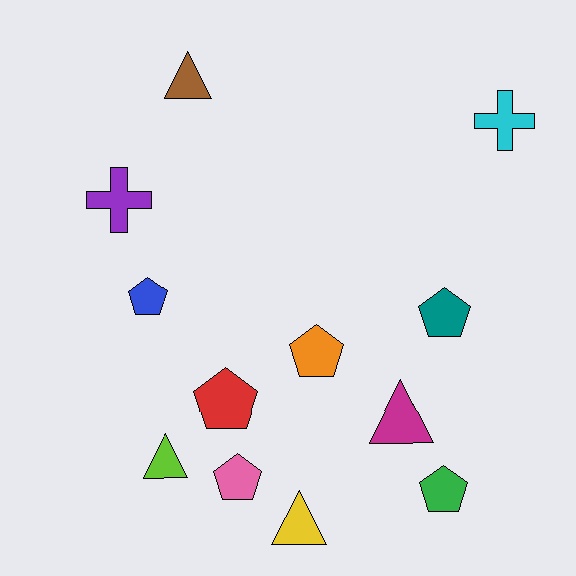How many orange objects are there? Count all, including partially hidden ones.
There is 1 orange object.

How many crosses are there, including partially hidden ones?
There are 2 crosses.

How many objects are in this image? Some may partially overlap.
There are 12 objects.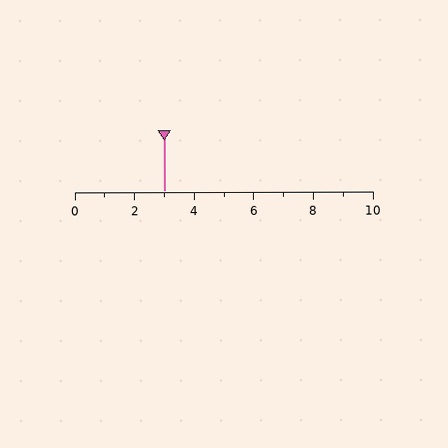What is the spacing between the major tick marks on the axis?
The major ticks are spaced 2 apart.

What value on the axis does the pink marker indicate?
The marker indicates approximately 3.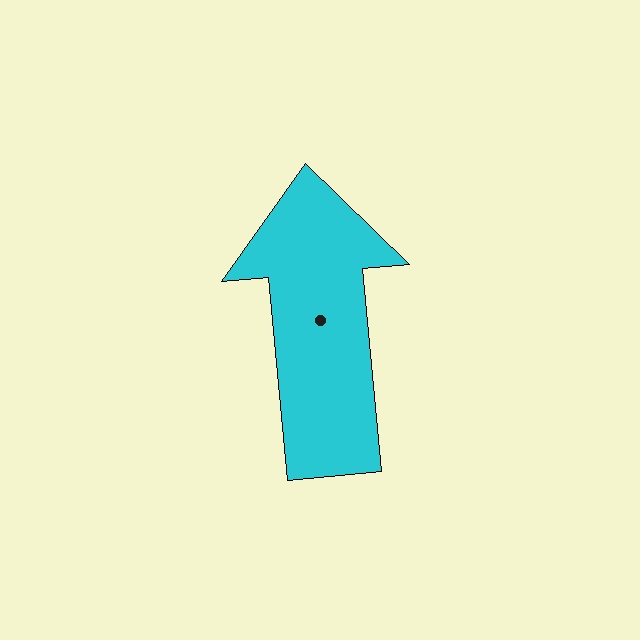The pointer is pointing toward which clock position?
Roughly 12 o'clock.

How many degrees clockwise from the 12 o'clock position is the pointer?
Approximately 355 degrees.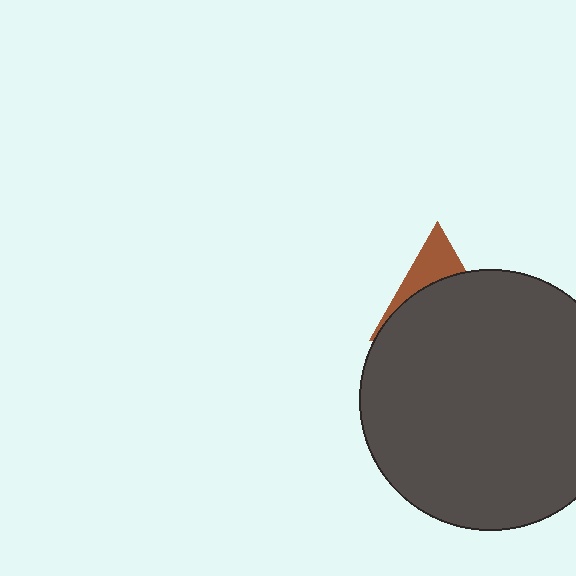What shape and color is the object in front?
The object in front is a dark gray circle.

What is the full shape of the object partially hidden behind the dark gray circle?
The partially hidden object is a brown triangle.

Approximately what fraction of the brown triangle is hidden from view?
Roughly 69% of the brown triangle is hidden behind the dark gray circle.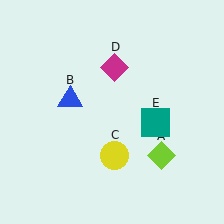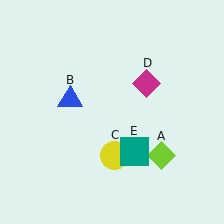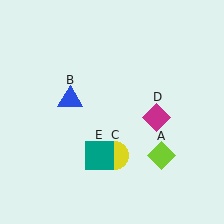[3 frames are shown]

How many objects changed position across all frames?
2 objects changed position: magenta diamond (object D), teal square (object E).